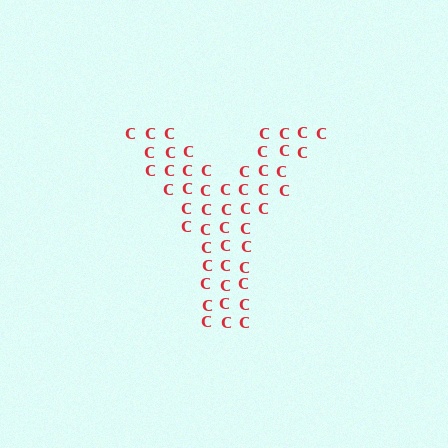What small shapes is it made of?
It is made of small letter C's.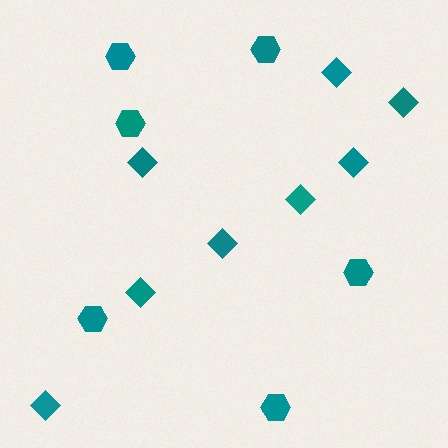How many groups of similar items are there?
There are 2 groups: one group of hexagons (6) and one group of diamonds (8).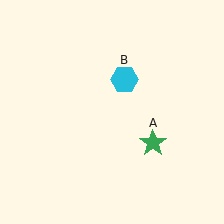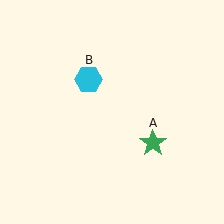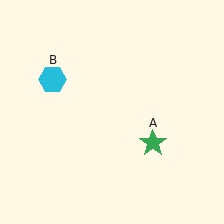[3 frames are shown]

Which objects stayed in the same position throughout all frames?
Green star (object A) remained stationary.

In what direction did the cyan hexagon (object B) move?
The cyan hexagon (object B) moved left.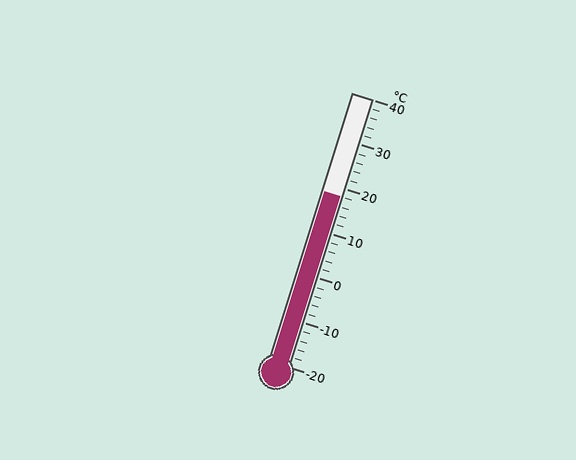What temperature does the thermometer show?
The thermometer shows approximately 18°C.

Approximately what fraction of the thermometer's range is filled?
The thermometer is filled to approximately 65% of its range.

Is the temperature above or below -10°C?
The temperature is above -10°C.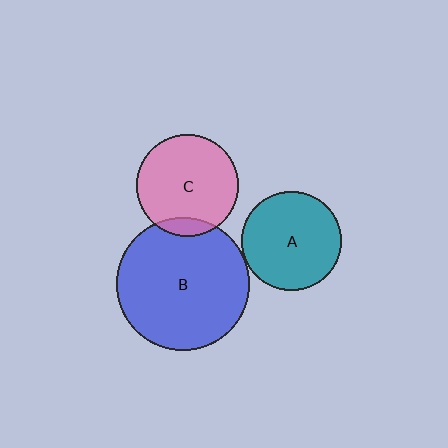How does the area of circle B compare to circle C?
Approximately 1.7 times.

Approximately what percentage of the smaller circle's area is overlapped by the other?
Approximately 10%.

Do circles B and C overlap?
Yes.